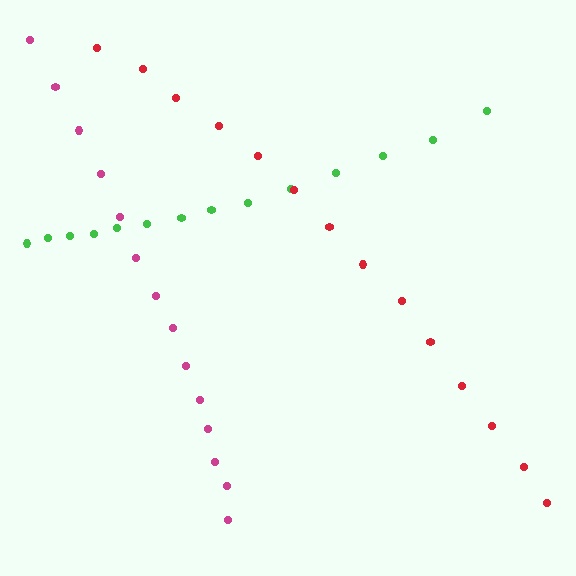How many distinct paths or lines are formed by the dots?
There are 3 distinct paths.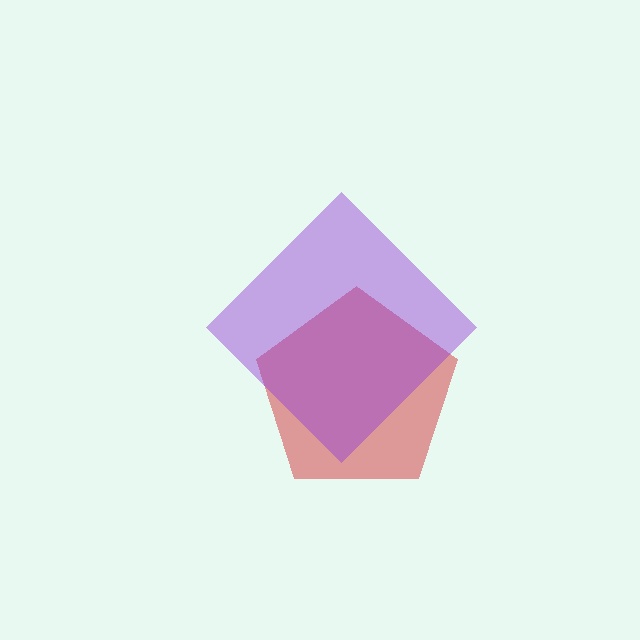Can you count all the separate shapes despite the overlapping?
Yes, there are 2 separate shapes.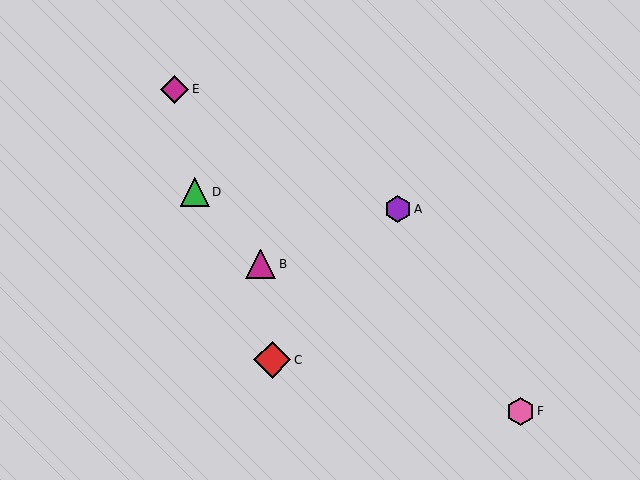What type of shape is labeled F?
Shape F is a pink hexagon.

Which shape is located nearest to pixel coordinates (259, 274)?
The magenta triangle (labeled B) at (261, 264) is nearest to that location.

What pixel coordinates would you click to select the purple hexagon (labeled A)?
Click at (398, 209) to select the purple hexagon A.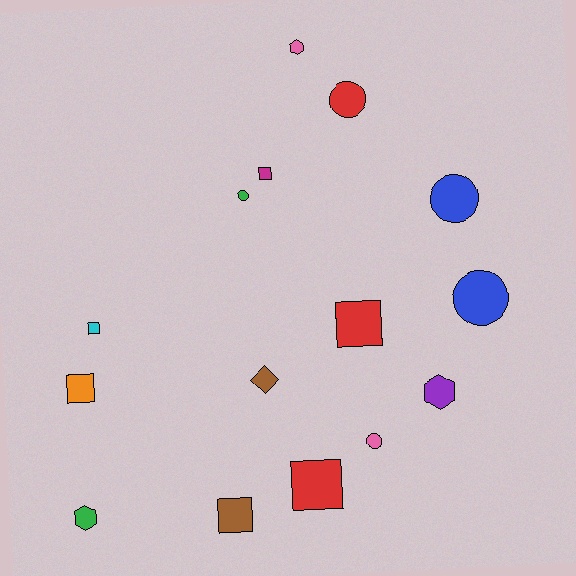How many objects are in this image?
There are 15 objects.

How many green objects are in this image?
There are 2 green objects.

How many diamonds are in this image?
There is 1 diamond.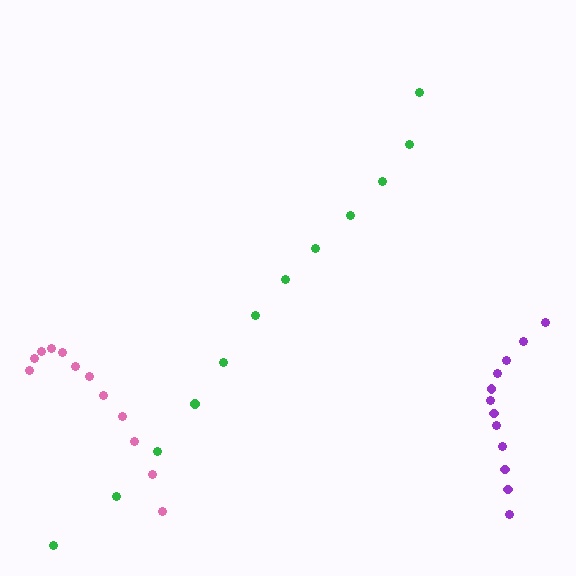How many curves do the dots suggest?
There are 3 distinct paths.